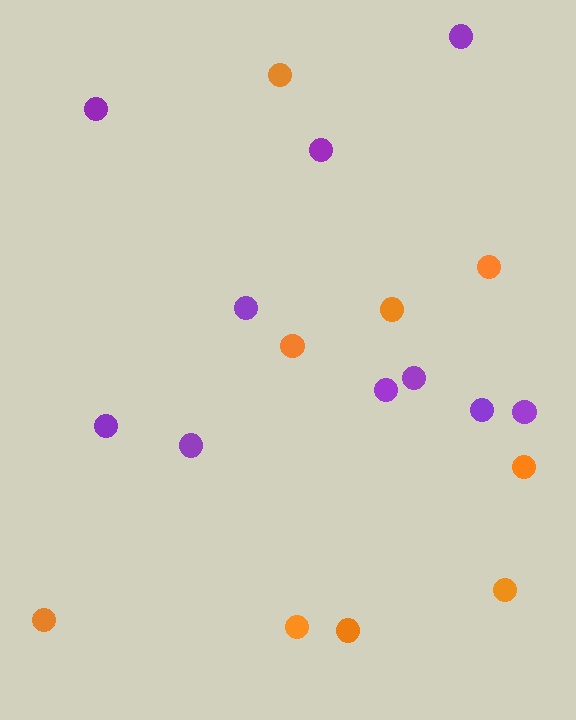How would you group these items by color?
There are 2 groups: one group of purple circles (10) and one group of orange circles (9).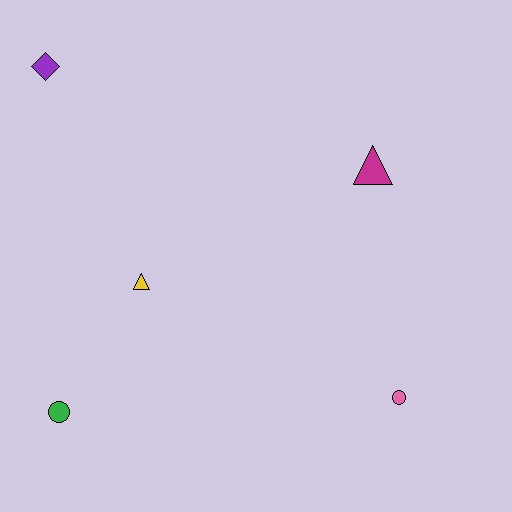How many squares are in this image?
There are no squares.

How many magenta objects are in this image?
There is 1 magenta object.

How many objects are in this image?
There are 5 objects.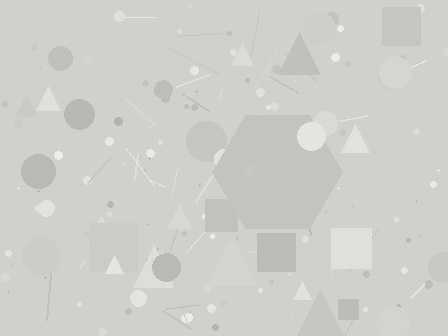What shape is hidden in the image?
A hexagon is hidden in the image.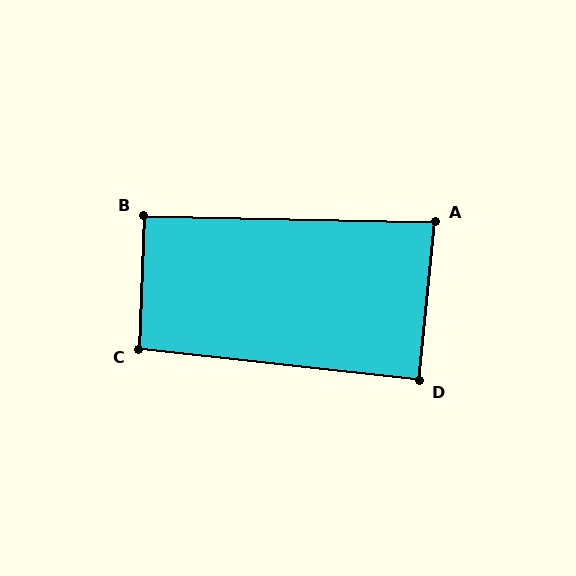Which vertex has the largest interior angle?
C, at approximately 94 degrees.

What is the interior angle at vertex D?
Approximately 89 degrees (approximately right).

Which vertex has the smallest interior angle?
A, at approximately 86 degrees.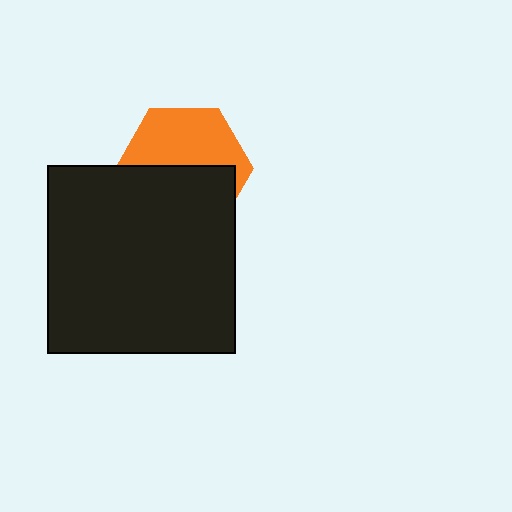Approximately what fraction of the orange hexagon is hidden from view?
Roughly 51% of the orange hexagon is hidden behind the black square.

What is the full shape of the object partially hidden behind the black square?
The partially hidden object is an orange hexagon.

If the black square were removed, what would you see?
You would see the complete orange hexagon.